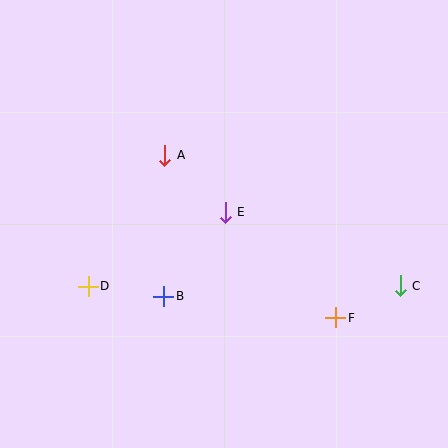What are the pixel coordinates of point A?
Point A is at (165, 155).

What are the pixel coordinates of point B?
Point B is at (164, 296).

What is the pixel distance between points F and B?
The distance between F and B is 173 pixels.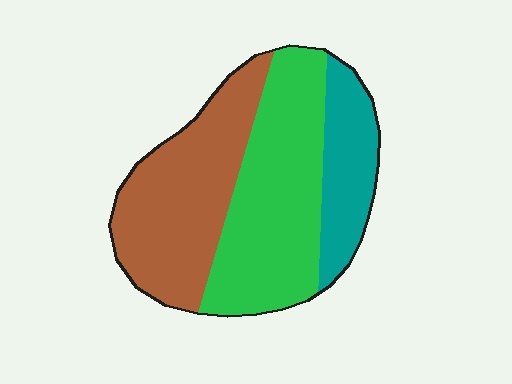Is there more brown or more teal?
Brown.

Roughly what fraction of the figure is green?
Green takes up between a third and a half of the figure.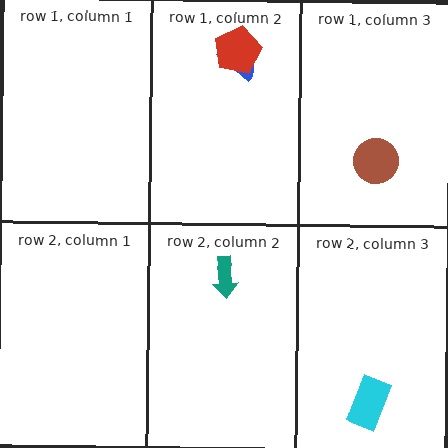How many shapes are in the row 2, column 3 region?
1.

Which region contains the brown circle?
The row 1, column 3 region.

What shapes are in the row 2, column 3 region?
The cyan rectangle.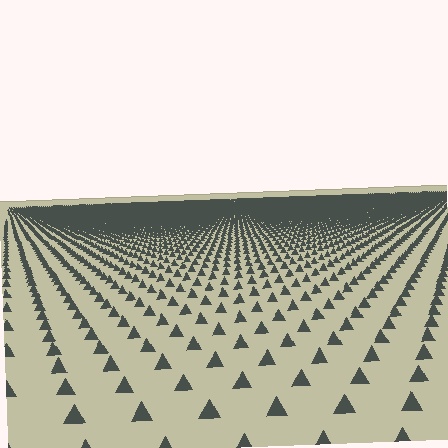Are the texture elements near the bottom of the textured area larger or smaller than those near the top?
Larger. Near the bottom, elements are closer to the viewer and appear at a bigger on-screen size.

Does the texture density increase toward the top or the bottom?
Density increases toward the top.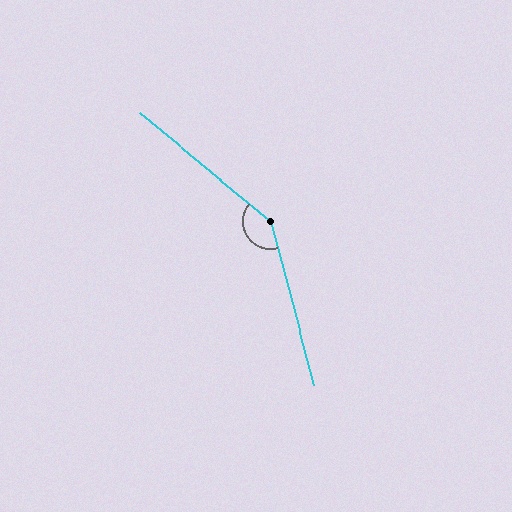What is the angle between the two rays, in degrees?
Approximately 144 degrees.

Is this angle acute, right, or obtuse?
It is obtuse.